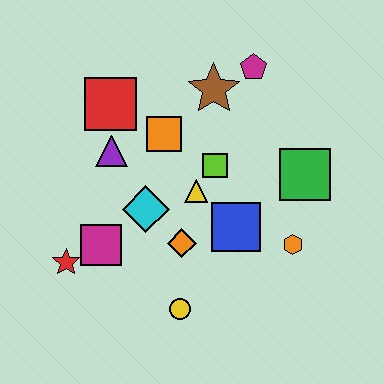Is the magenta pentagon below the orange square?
No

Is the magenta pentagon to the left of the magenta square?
No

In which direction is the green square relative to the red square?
The green square is to the right of the red square.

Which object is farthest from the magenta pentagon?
The red star is farthest from the magenta pentagon.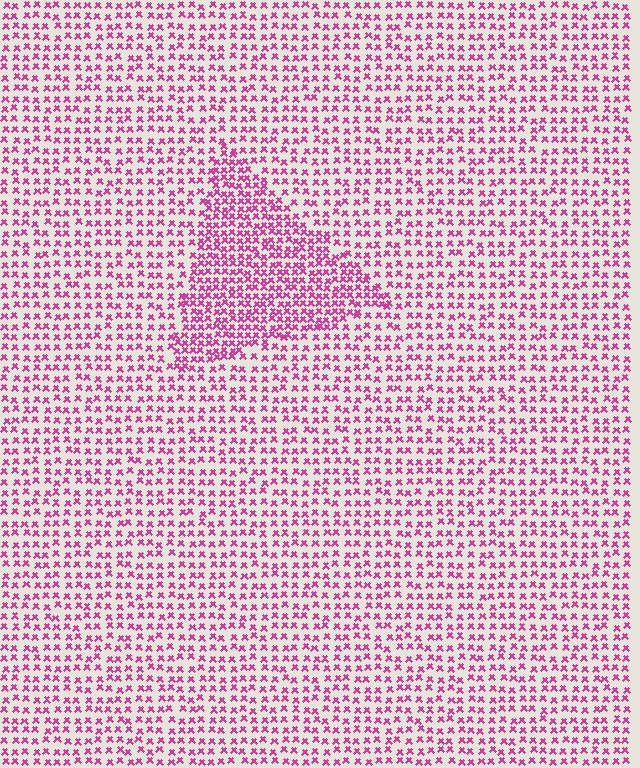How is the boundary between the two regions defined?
The boundary is defined by a change in element density (approximately 1.7x ratio). All elements are the same color, size, and shape.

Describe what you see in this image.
The image contains small magenta elements arranged at two different densities. A triangle-shaped region is visible where the elements are more densely packed than the surrounding area.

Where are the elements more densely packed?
The elements are more densely packed inside the triangle boundary.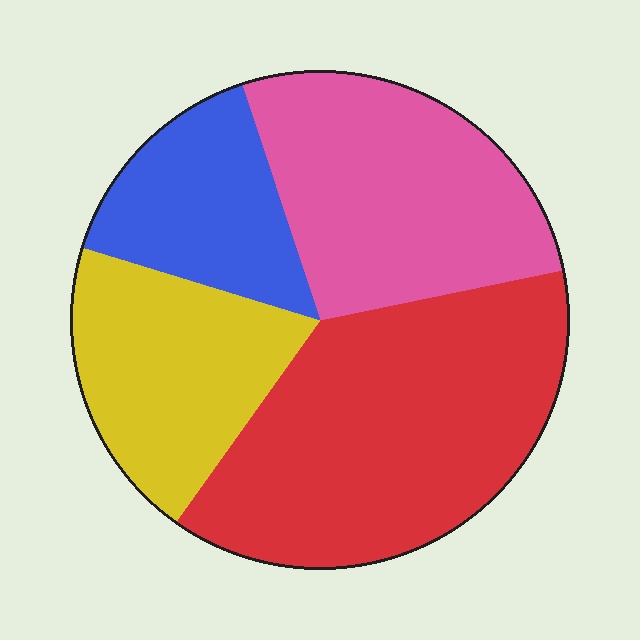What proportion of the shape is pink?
Pink takes up between a quarter and a half of the shape.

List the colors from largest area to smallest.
From largest to smallest: red, pink, yellow, blue.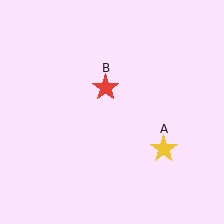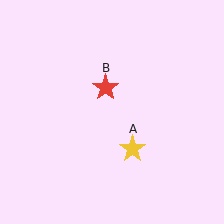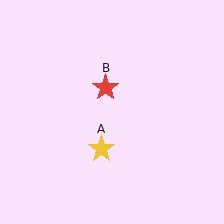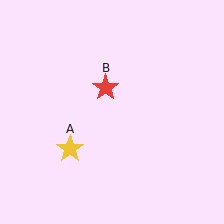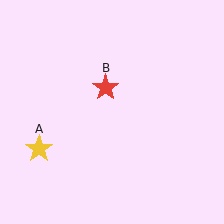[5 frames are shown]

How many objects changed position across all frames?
1 object changed position: yellow star (object A).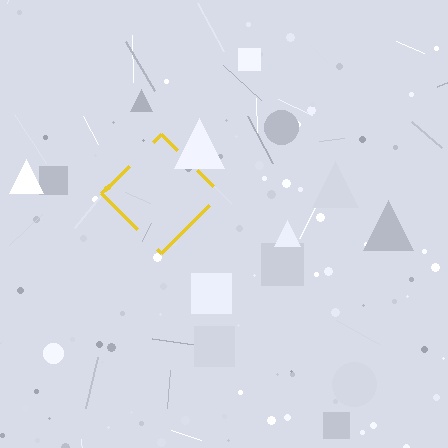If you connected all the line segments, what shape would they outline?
They would outline a diamond.